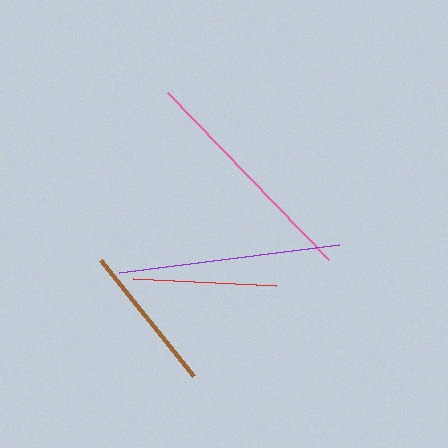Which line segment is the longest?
The pink line is the longest at approximately 232 pixels.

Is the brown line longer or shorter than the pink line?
The pink line is longer than the brown line.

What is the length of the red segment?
The red segment is approximately 144 pixels long.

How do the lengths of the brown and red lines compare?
The brown and red lines are approximately the same length.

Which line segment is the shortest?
The red line is the shortest at approximately 144 pixels.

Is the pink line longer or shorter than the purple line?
The pink line is longer than the purple line.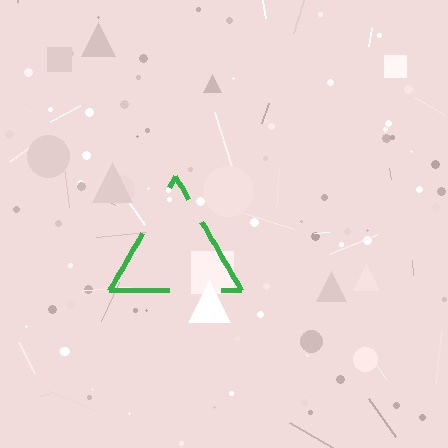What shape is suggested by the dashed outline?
The dashed outline suggests a triangle.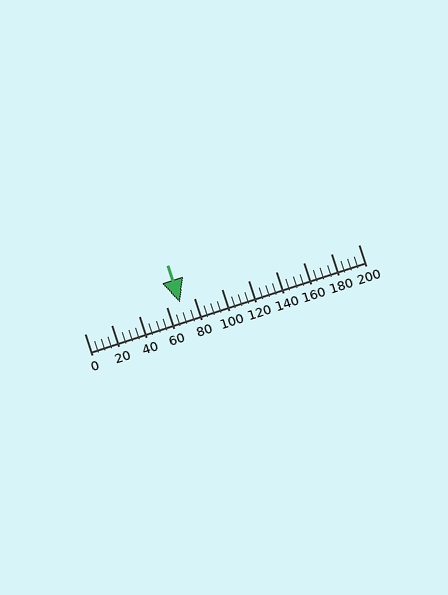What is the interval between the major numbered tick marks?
The major tick marks are spaced 20 units apart.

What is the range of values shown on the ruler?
The ruler shows values from 0 to 200.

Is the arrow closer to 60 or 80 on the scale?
The arrow is closer to 80.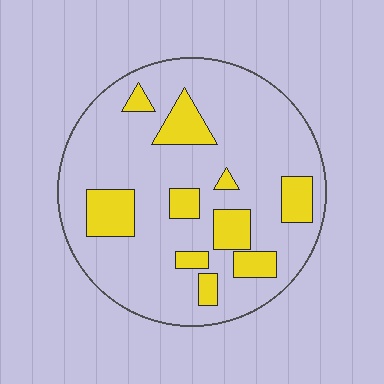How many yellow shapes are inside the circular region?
10.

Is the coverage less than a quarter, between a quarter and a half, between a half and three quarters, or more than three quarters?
Less than a quarter.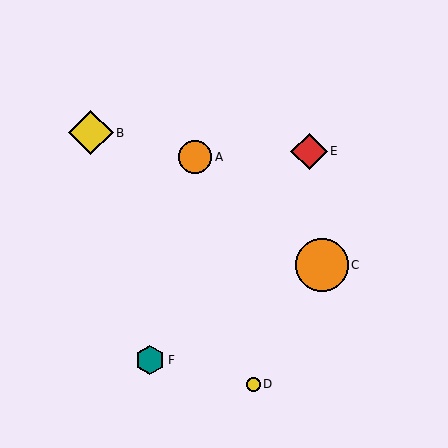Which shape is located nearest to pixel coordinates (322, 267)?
The orange circle (labeled C) at (322, 265) is nearest to that location.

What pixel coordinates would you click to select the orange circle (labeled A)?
Click at (195, 157) to select the orange circle A.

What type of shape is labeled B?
Shape B is a yellow diamond.